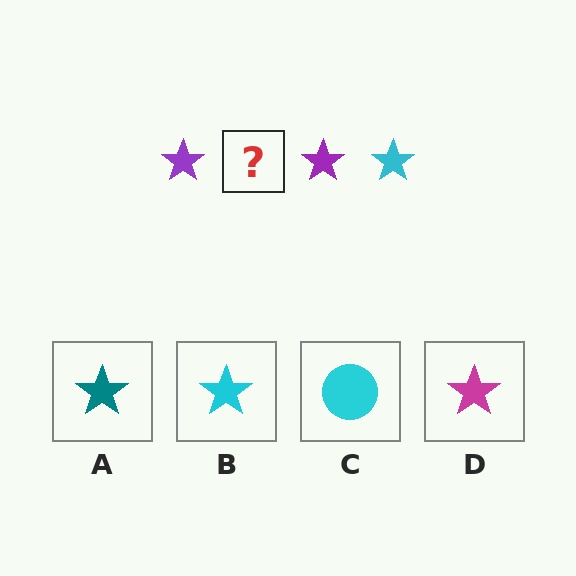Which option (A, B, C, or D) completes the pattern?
B.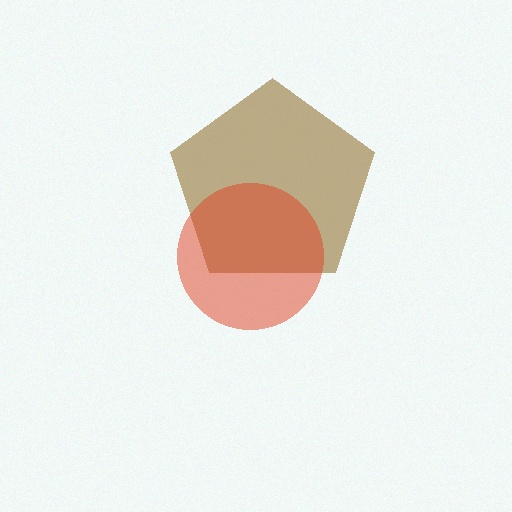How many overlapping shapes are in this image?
There are 2 overlapping shapes in the image.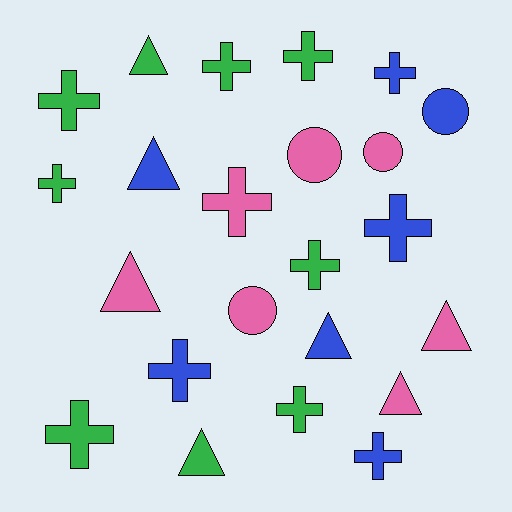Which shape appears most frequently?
Cross, with 12 objects.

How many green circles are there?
There are no green circles.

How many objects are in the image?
There are 23 objects.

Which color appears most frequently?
Green, with 9 objects.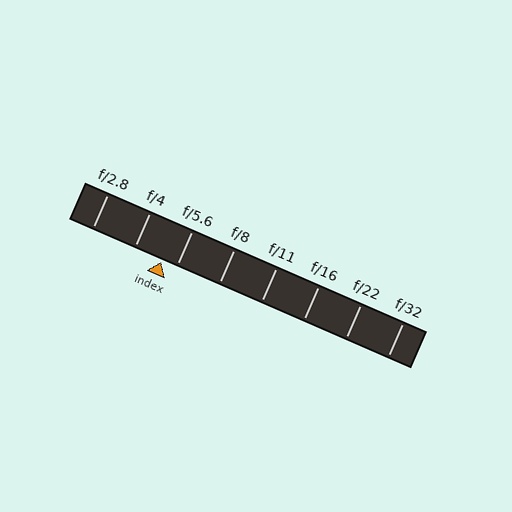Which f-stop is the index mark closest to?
The index mark is closest to f/5.6.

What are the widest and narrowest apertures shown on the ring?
The widest aperture shown is f/2.8 and the narrowest is f/32.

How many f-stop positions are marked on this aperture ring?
There are 8 f-stop positions marked.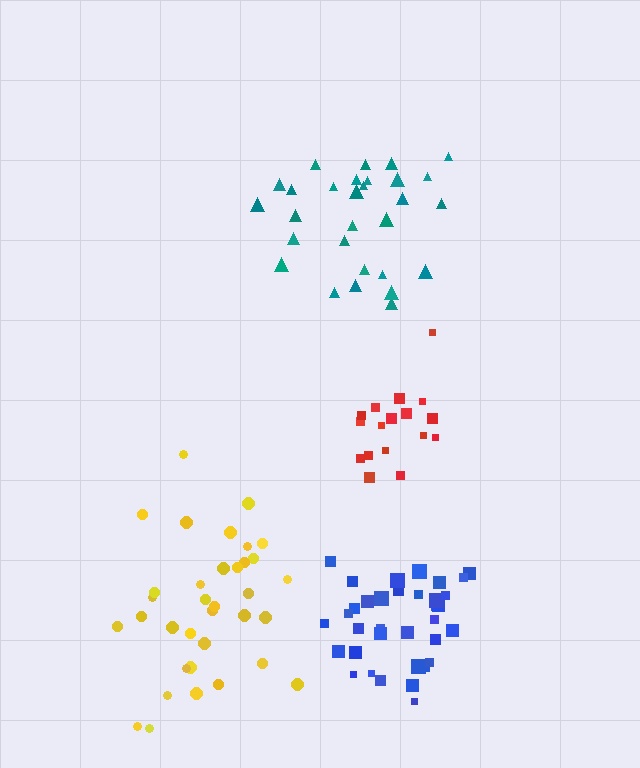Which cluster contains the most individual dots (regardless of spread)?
Yellow (35).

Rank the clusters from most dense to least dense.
blue, teal, red, yellow.